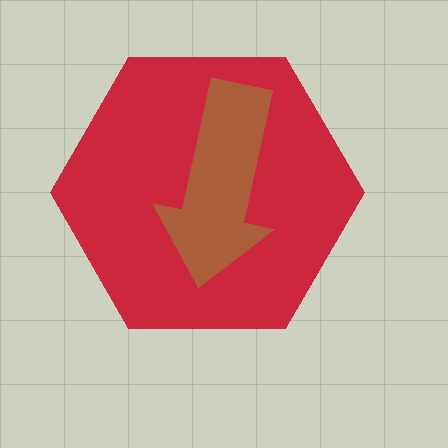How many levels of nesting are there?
2.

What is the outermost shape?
The red hexagon.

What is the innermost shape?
The brown arrow.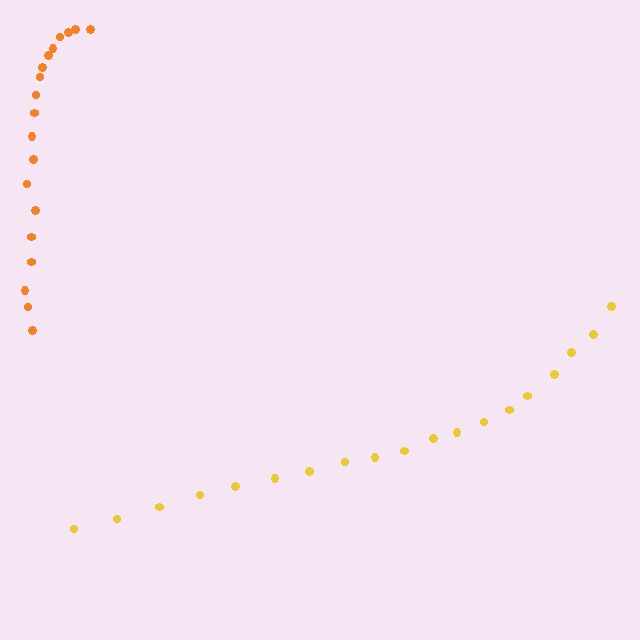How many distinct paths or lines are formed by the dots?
There are 2 distinct paths.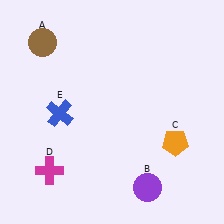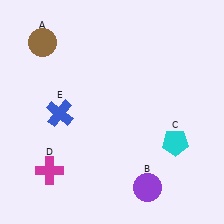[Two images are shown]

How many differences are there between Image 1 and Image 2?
There is 1 difference between the two images.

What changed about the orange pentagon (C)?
In Image 1, C is orange. In Image 2, it changed to cyan.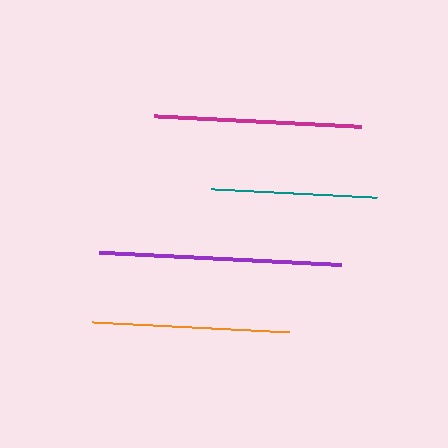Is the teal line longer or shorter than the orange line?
The orange line is longer than the teal line.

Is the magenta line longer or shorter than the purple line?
The purple line is longer than the magenta line.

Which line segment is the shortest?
The teal line is the shortest at approximately 167 pixels.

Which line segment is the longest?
The purple line is the longest at approximately 243 pixels.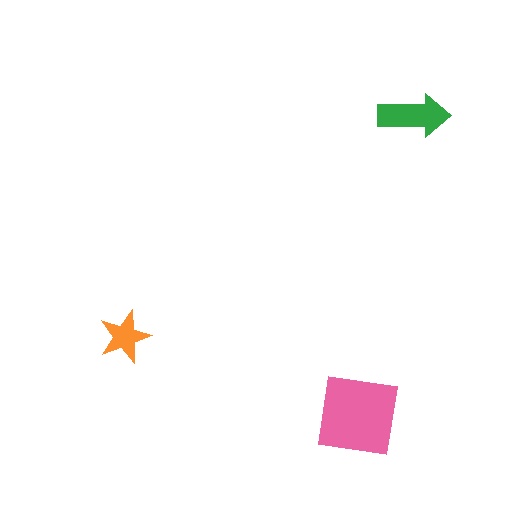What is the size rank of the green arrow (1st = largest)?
2nd.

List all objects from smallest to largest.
The orange star, the green arrow, the pink square.